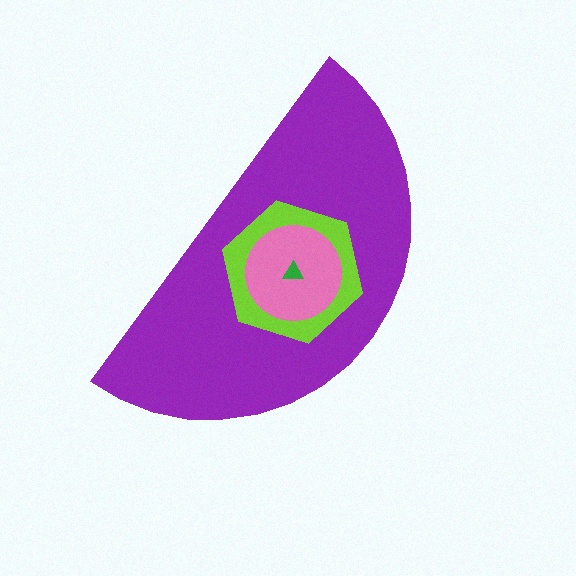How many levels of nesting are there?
4.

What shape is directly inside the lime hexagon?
The pink circle.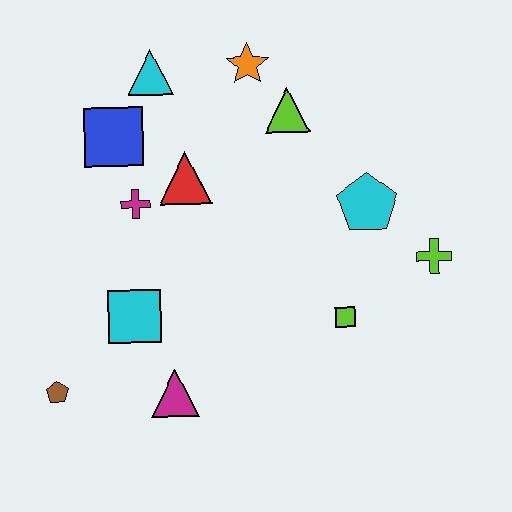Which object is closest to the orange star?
The lime triangle is closest to the orange star.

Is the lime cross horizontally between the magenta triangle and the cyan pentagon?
No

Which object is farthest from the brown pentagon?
The lime cross is farthest from the brown pentagon.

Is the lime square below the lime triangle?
Yes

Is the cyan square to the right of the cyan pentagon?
No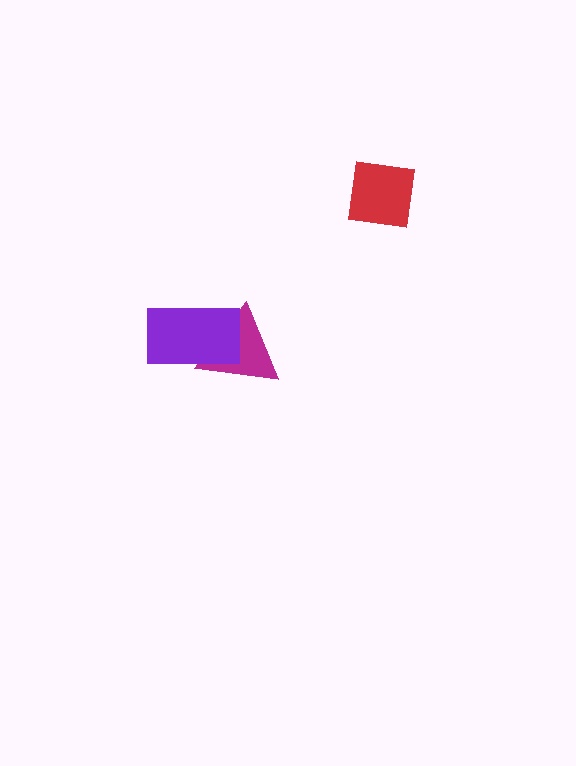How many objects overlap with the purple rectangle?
1 object overlaps with the purple rectangle.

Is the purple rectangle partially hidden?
No, no other shape covers it.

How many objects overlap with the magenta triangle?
1 object overlaps with the magenta triangle.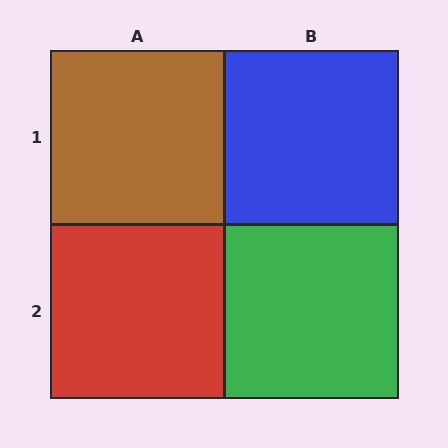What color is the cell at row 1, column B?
Blue.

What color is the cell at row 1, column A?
Brown.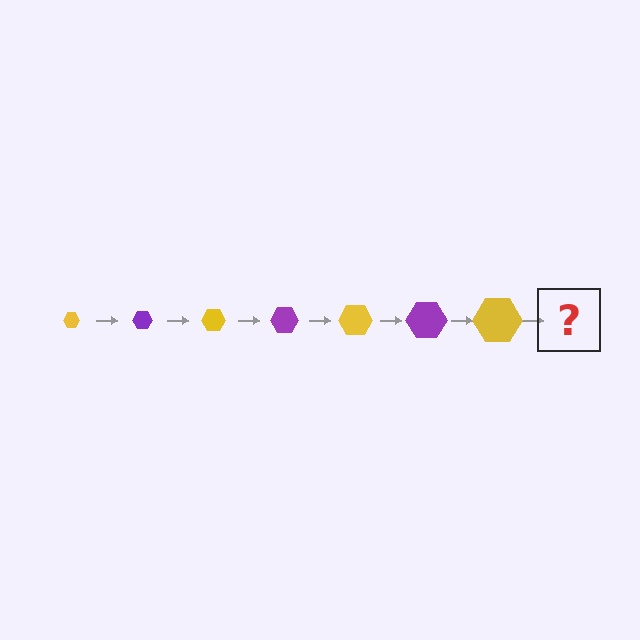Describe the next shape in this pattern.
It should be a purple hexagon, larger than the previous one.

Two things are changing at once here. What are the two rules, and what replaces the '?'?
The two rules are that the hexagon grows larger each step and the color cycles through yellow and purple. The '?' should be a purple hexagon, larger than the previous one.